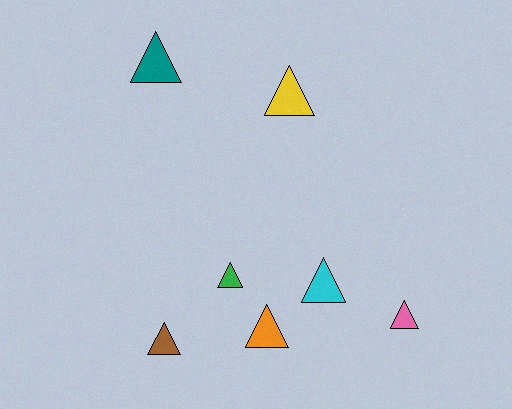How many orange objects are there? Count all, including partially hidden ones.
There is 1 orange object.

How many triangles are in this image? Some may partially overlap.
There are 7 triangles.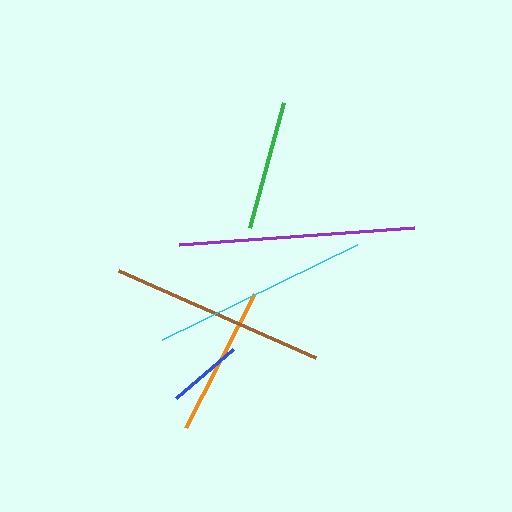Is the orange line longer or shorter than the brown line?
The brown line is longer than the orange line.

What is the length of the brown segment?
The brown segment is approximately 216 pixels long.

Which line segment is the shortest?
The blue line is the shortest at approximately 75 pixels.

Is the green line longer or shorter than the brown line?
The brown line is longer than the green line.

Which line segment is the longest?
The purple line is the longest at approximately 236 pixels.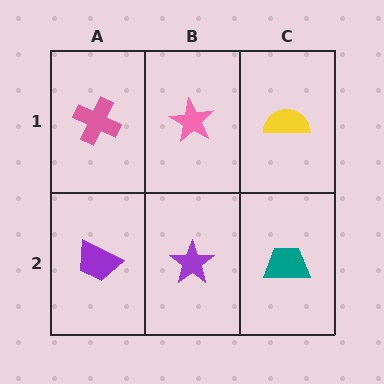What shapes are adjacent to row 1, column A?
A purple trapezoid (row 2, column A), a pink star (row 1, column B).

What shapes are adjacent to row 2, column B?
A pink star (row 1, column B), a purple trapezoid (row 2, column A), a teal trapezoid (row 2, column C).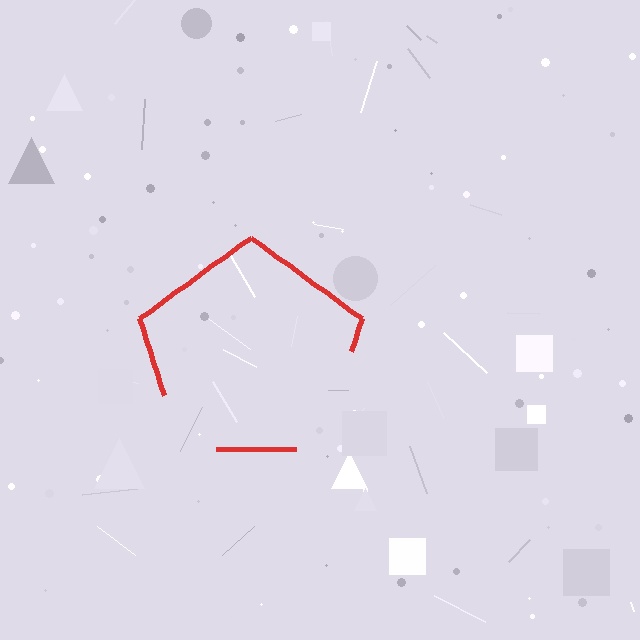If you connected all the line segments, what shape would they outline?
They would outline a pentagon.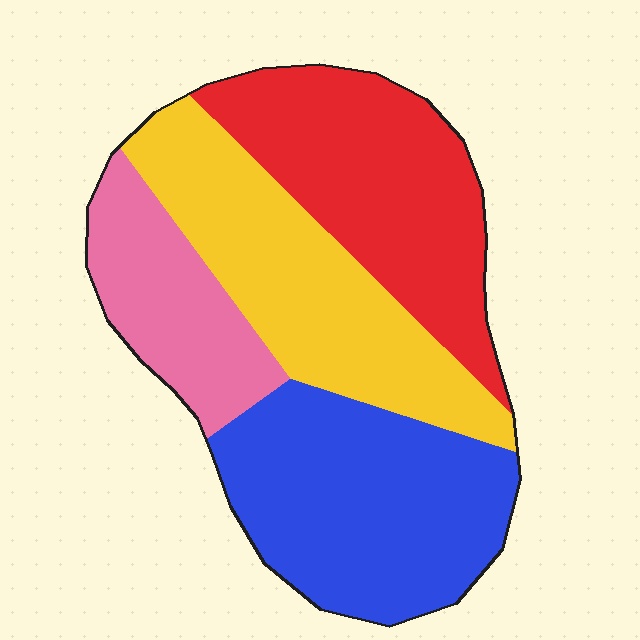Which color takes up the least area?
Pink, at roughly 15%.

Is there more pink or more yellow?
Yellow.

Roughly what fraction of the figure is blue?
Blue covers 30% of the figure.